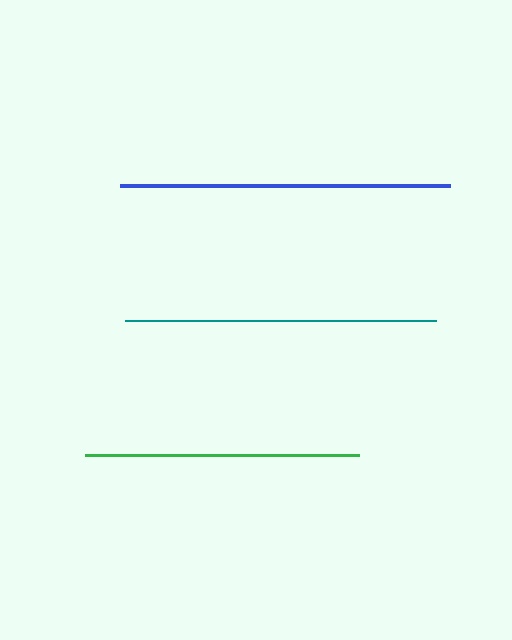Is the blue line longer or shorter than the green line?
The blue line is longer than the green line.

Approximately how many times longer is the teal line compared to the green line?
The teal line is approximately 1.1 times the length of the green line.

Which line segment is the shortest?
The green line is the shortest at approximately 274 pixels.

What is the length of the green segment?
The green segment is approximately 274 pixels long.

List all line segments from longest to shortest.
From longest to shortest: blue, teal, green.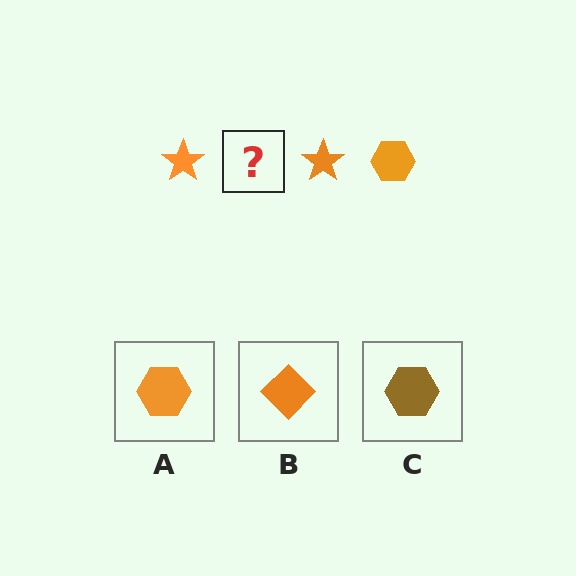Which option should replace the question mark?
Option A.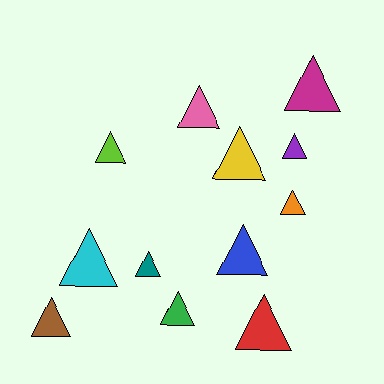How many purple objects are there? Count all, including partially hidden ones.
There is 1 purple object.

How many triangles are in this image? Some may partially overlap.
There are 12 triangles.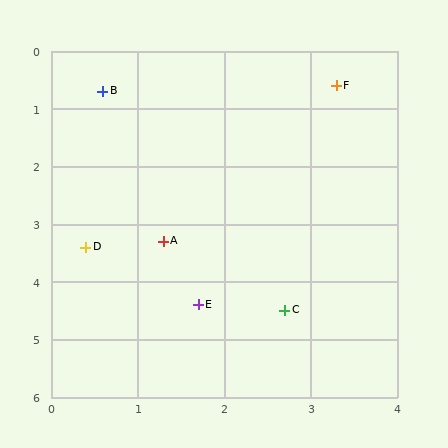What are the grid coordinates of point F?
Point F is at approximately (3.3, 0.6).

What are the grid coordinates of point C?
Point C is at approximately (2.7, 4.5).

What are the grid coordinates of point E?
Point E is at approximately (1.7, 4.4).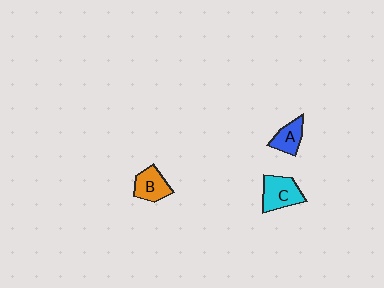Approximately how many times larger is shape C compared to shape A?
Approximately 1.5 times.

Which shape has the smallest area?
Shape A (blue).